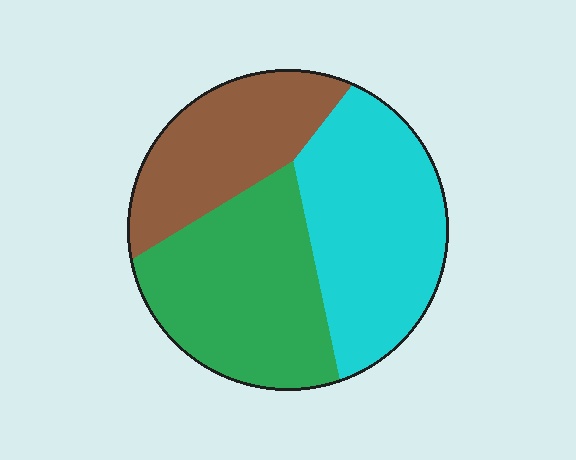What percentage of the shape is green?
Green takes up about three eighths (3/8) of the shape.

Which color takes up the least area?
Brown, at roughly 25%.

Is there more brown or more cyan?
Cyan.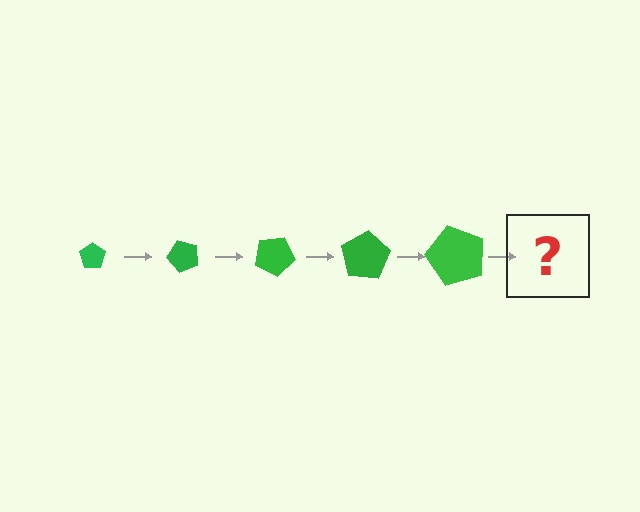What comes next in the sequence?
The next element should be a pentagon, larger than the previous one and rotated 250 degrees from the start.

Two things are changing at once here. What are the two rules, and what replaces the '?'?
The two rules are that the pentagon grows larger each step and it rotates 50 degrees each step. The '?' should be a pentagon, larger than the previous one and rotated 250 degrees from the start.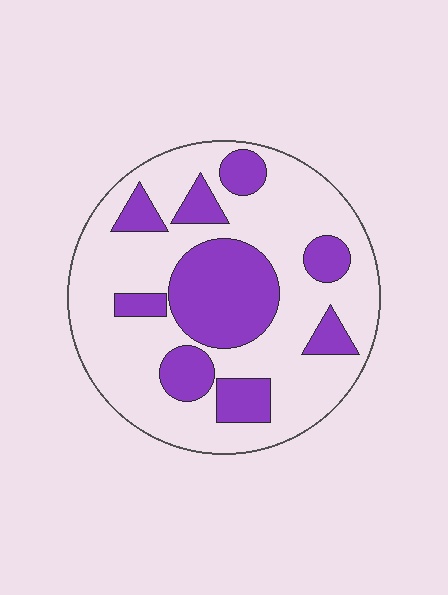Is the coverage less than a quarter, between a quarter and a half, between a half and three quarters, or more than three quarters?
Between a quarter and a half.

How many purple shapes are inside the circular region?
9.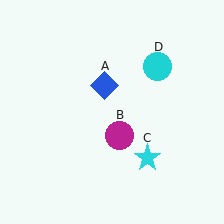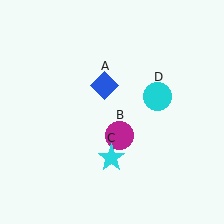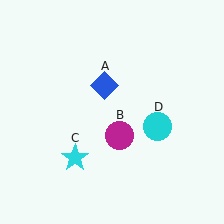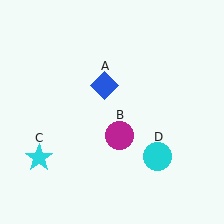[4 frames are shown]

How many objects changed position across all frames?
2 objects changed position: cyan star (object C), cyan circle (object D).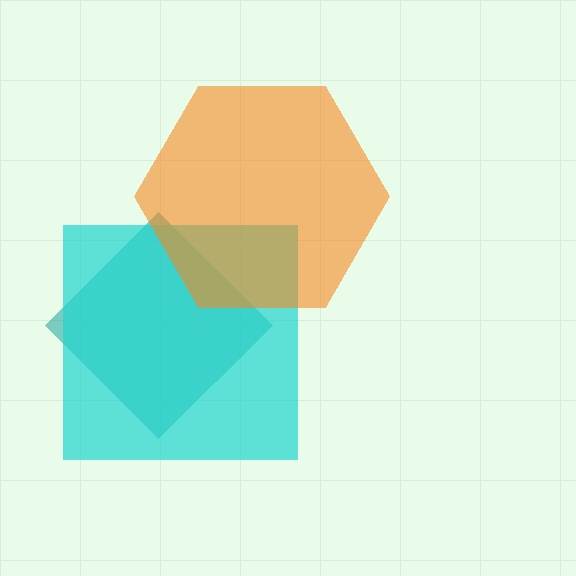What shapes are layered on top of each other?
The layered shapes are: a teal diamond, a cyan square, an orange hexagon.